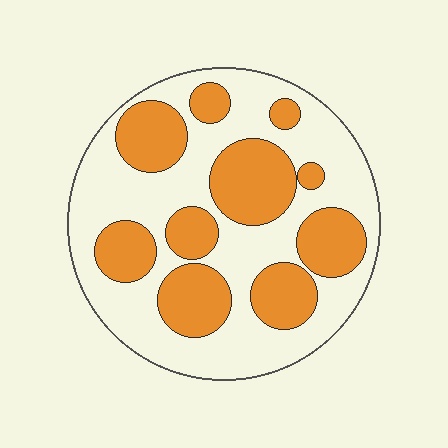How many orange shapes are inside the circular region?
10.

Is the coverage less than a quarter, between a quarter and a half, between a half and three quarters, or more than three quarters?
Between a quarter and a half.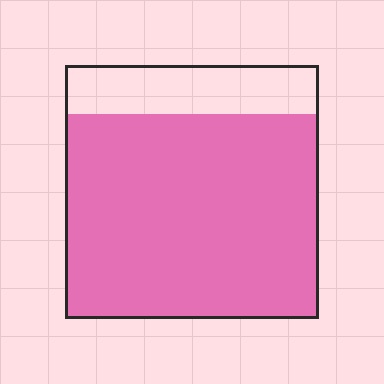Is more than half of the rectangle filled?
Yes.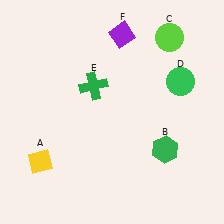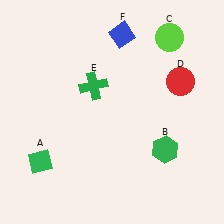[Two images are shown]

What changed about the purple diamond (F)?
In Image 1, F is purple. In Image 2, it changed to blue.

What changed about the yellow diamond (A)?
In Image 1, A is yellow. In Image 2, it changed to green.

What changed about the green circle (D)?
In Image 1, D is green. In Image 2, it changed to red.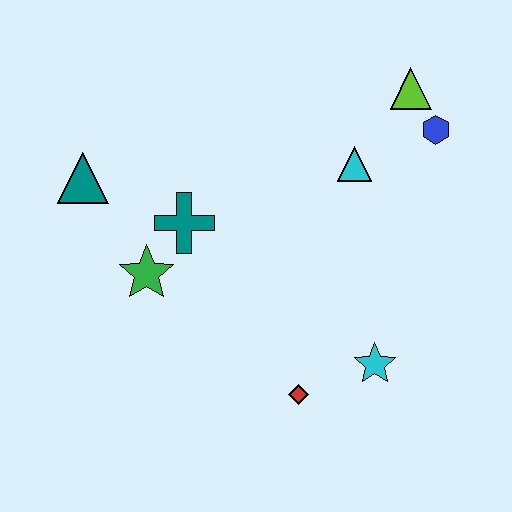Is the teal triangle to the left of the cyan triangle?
Yes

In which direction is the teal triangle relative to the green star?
The teal triangle is above the green star.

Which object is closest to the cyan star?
The red diamond is closest to the cyan star.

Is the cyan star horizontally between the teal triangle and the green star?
No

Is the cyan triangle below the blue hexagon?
Yes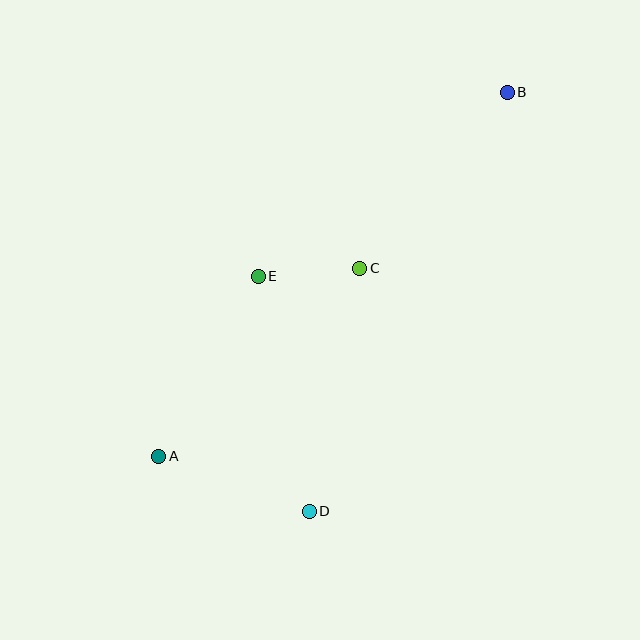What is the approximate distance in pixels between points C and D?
The distance between C and D is approximately 248 pixels.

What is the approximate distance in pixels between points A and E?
The distance between A and E is approximately 206 pixels.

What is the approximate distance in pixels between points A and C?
The distance between A and C is approximately 275 pixels.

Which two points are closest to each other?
Points C and E are closest to each other.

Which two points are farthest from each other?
Points A and B are farthest from each other.